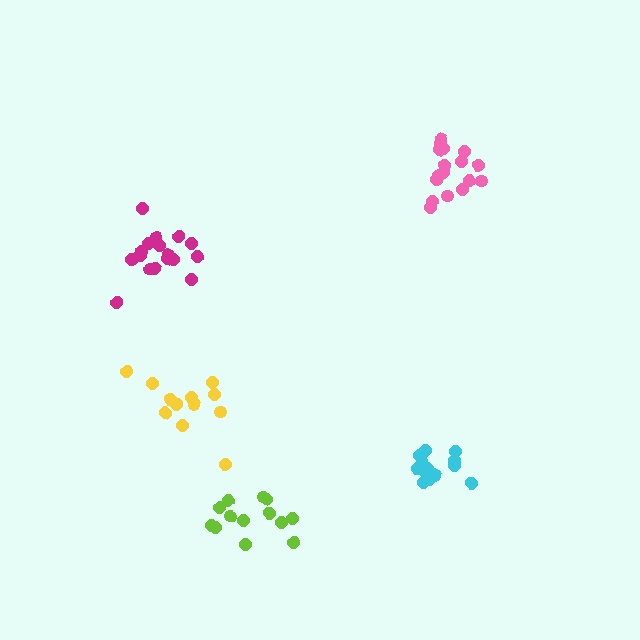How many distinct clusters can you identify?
There are 5 distinct clusters.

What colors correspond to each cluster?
The clusters are colored: pink, yellow, lime, magenta, cyan.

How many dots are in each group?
Group 1: 17 dots, Group 2: 12 dots, Group 3: 13 dots, Group 4: 17 dots, Group 5: 13 dots (72 total).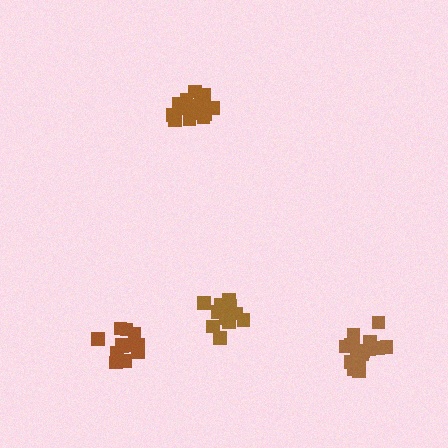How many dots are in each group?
Group 1: 17 dots, Group 2: 12 dots, Group 3: 14 dots, Group 4: 17 dots (60 total).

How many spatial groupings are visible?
There are 4 spatial groupings.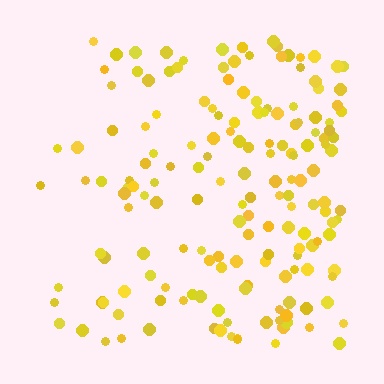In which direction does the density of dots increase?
From left to right, with the right side densest.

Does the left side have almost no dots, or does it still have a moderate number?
Still a moderate number, just noticeably fewer than the right.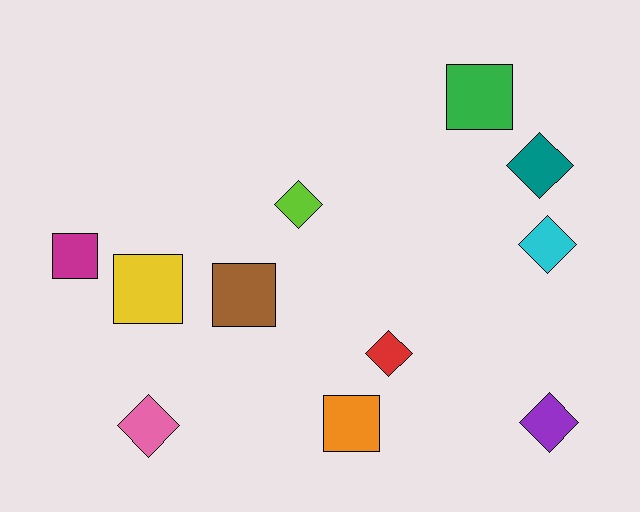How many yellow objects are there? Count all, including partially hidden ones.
There is 1 yellow object.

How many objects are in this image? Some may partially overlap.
There are 11 objects.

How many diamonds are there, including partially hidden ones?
There are 6 diamonds.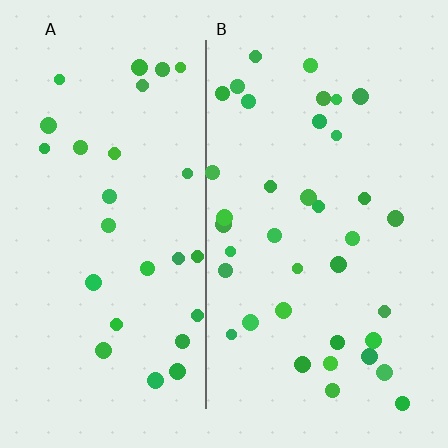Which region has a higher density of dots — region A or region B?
B (the right).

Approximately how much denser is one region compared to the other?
Approximately 1.3× — region B over region A.